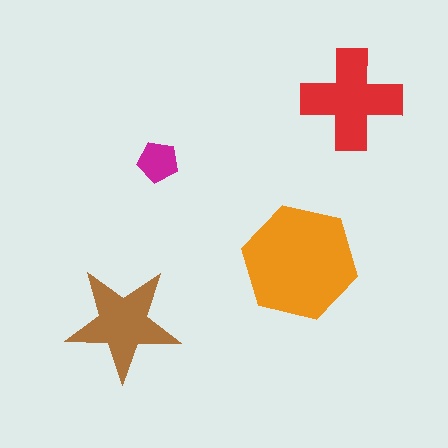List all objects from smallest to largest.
The magenta pentagon, the brown star, the red cross, the orange hexagon.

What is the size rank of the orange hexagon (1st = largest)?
1st.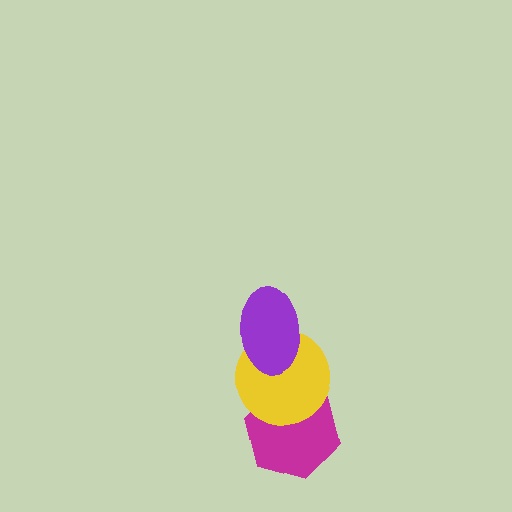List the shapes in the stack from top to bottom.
From top to bottom: the purple ellipse, the yellow circle, the magenta hexagon.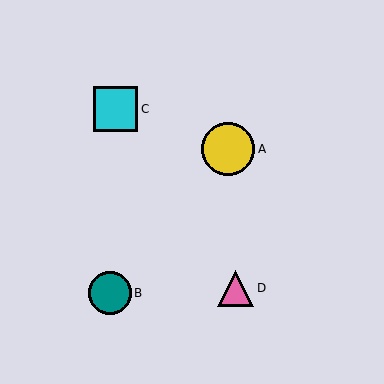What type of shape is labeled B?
Shape B is a teal circle.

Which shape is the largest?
The yellow circle (labeled A) is the largest.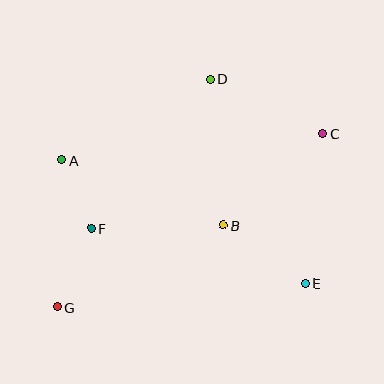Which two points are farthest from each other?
Points C and G are farthest from each other.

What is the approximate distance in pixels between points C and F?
The distance between C and F is approximately 250 pixels.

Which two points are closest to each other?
Points A and F are closest to each other.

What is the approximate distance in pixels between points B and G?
The distance between B and G is approximately 185 pixels.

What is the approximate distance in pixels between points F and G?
The distance between F and G is approximately 86 pixels.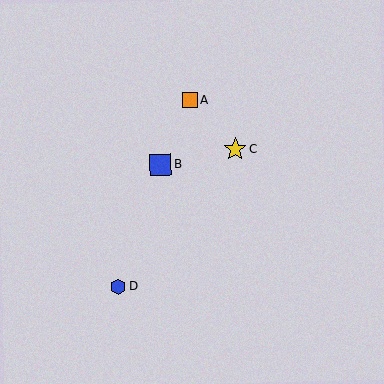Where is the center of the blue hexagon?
The center of the blue hexagon is at (118, 286).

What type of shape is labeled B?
Shape B is a blue square.